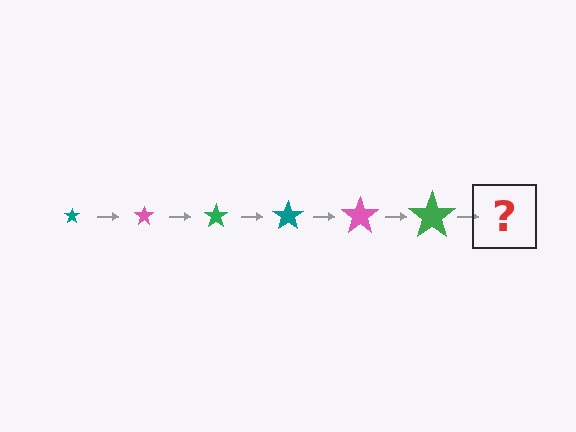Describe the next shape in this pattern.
It should be a teal star, larger than the previous one.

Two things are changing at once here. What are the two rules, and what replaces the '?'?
The two rules are that the star grows larger each step and the color cycles through teal, pink, and green. The '?' should be a teal star, larger than the previous one.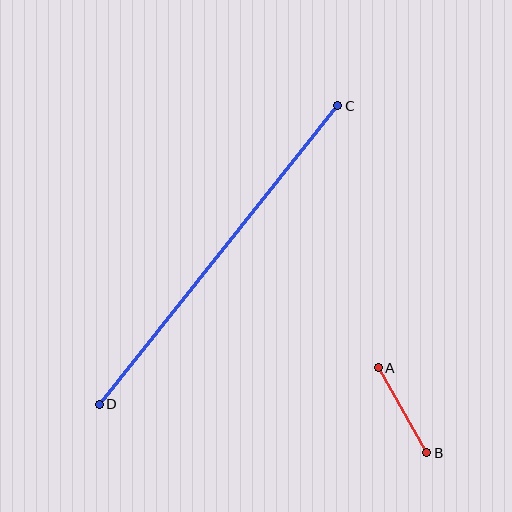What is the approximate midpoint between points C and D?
The midpoint is at approximately (219, 255) pixels.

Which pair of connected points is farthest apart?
Points C and D are farthest apart.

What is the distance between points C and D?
The distance is approximately 382 pixels.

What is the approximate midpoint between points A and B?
The midpoint is at approximately (403, 410) pixels.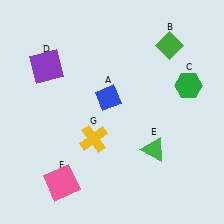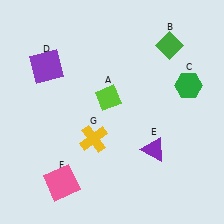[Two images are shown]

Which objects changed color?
A changed from blue to lime. E changed from green to purple.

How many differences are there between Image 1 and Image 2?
There are 2 differences between the two images.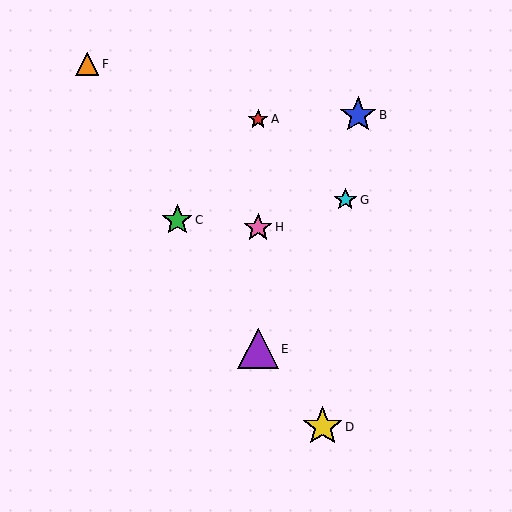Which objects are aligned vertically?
Objects A, E, H are aligned vertically.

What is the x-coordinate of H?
Object H is at x≈258.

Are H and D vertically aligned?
No, H is at x≈258 and D is at x≈323.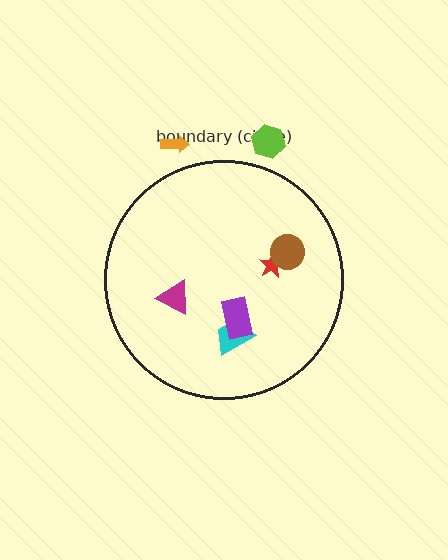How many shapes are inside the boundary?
5 inside, 2 outside.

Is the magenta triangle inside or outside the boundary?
Inside.